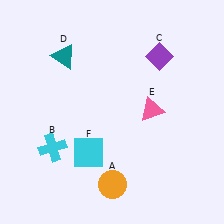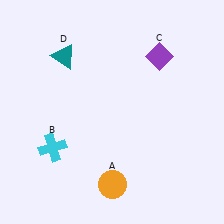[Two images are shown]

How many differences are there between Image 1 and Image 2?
There are 2 differences between the two images.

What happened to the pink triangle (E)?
The pink triangle (E) was removed in Image 2. It was in the top-right area of Image 1.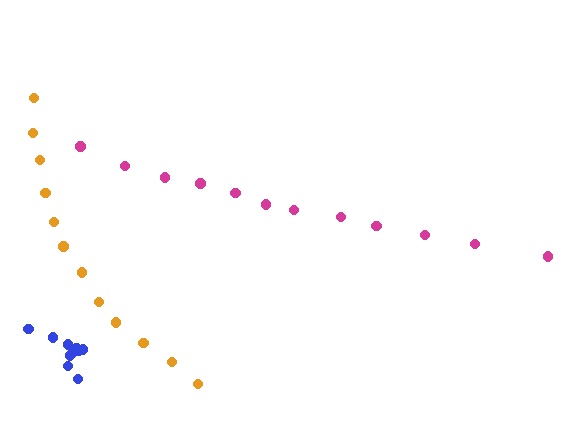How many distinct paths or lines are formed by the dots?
There are 3 distinct paths.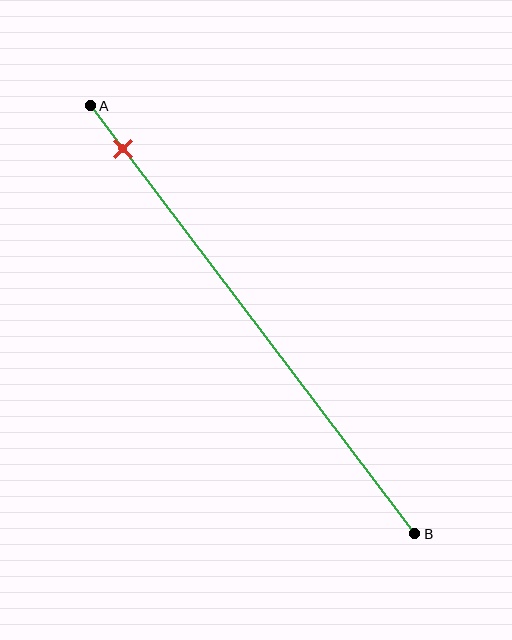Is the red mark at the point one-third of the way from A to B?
No, the mark is at about 10% from A, not at the 33% one-third point.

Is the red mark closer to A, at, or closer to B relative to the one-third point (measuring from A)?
The red mark is closer to point A than the one-third point of segment AB.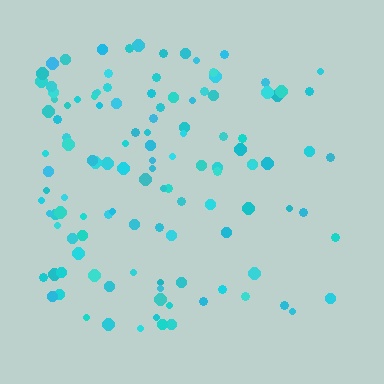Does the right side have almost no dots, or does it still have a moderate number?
Still a moderate number, just noticeably fewer than the left.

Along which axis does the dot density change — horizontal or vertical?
Horizontal.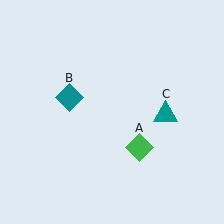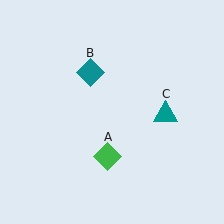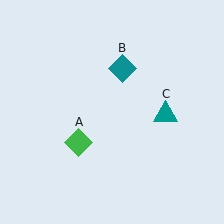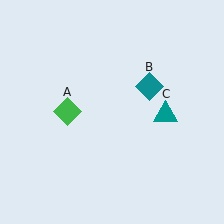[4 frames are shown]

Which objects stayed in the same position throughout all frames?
Teal triangle (object C) remained stationary.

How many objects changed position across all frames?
2 objects changed position: green diamond (object A), teal diamond (object B).